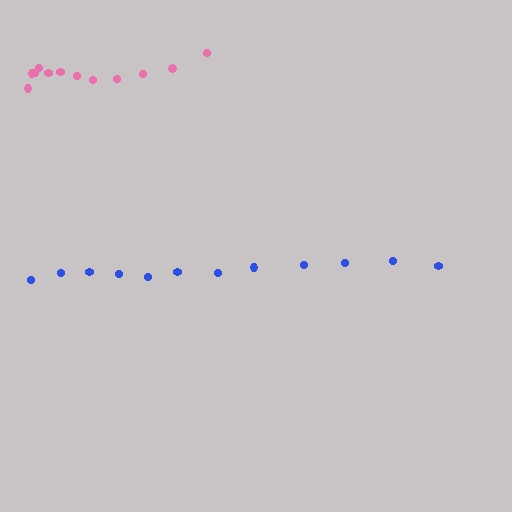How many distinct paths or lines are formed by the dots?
There are 2 distinct paths.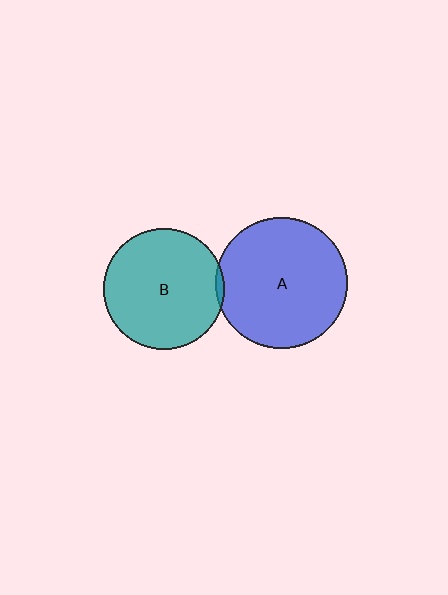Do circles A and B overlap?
Yes.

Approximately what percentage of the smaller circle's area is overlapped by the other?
Approximately 5%.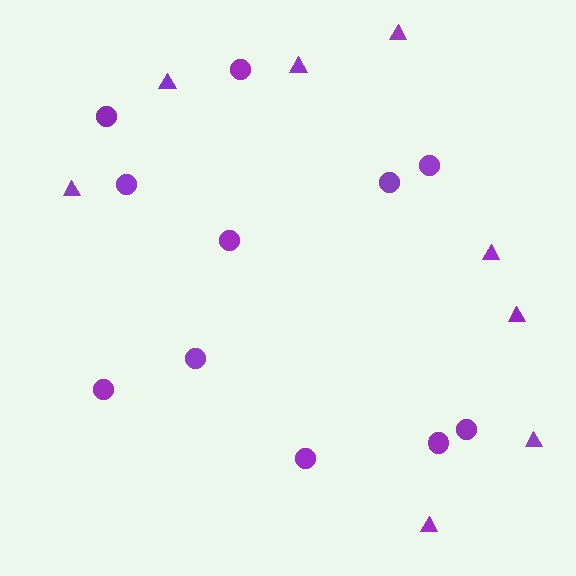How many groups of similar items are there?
There are 2 groups: one group of circles (11) and one group of triangles (8).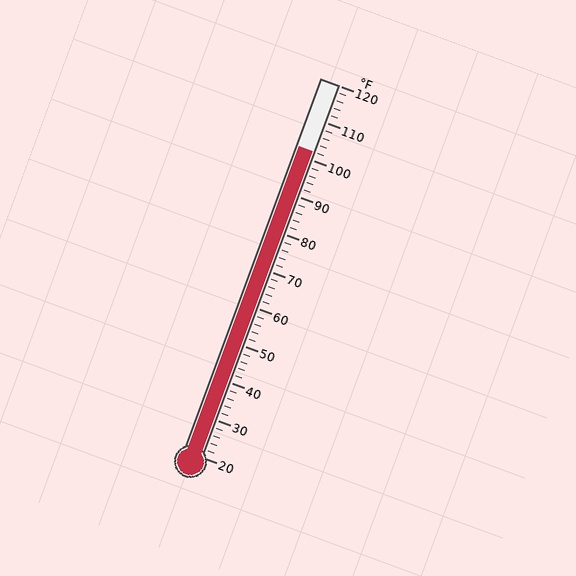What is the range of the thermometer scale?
The thermometer scale ranges from 20°F to 120°F.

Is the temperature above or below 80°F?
The temperature is above 80°F.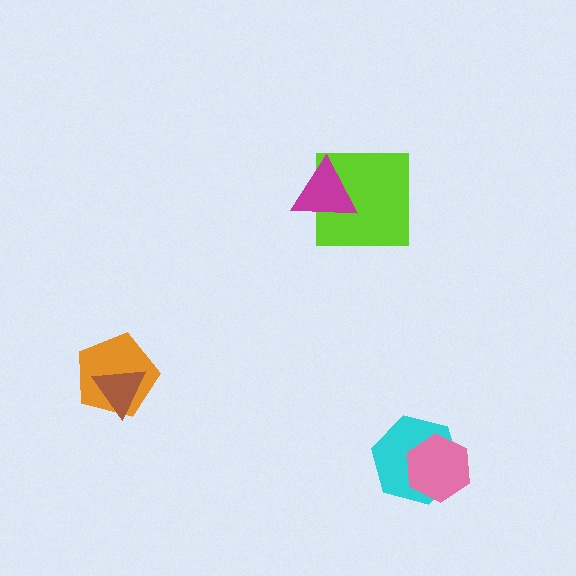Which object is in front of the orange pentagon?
The brown triangle is in front of the orange pentagon.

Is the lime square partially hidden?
Yes, it is partially covered by another shape.